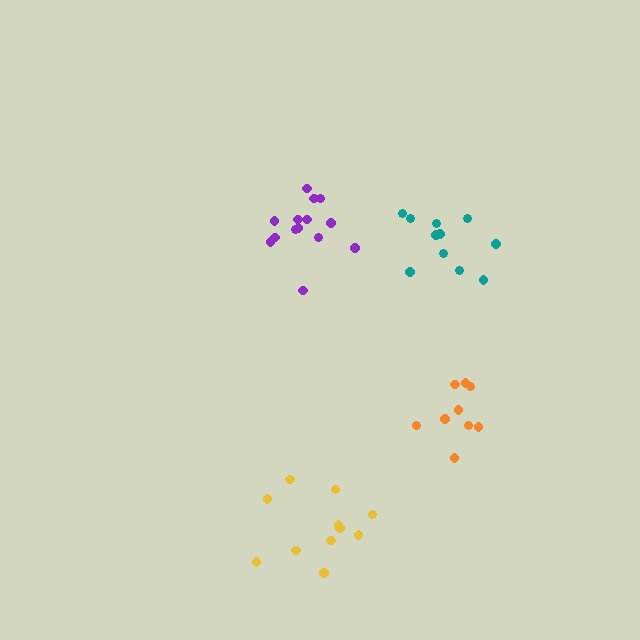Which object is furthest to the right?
The orange cluster is rightmost.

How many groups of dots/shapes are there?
There are 4 groups.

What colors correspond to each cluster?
The clusters are colored: orange, purple, teal, yellow.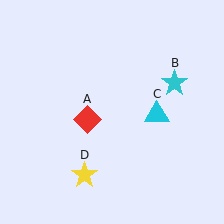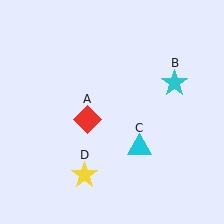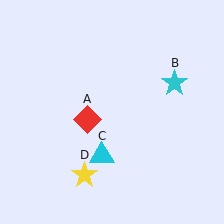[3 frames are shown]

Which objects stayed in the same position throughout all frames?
Red diamond (object A) and cyan star (object B) and yellow star (object D) remained stationary.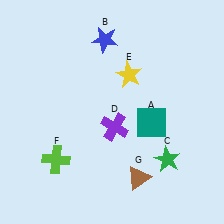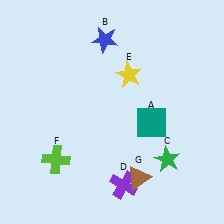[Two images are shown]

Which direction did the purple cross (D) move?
The purple cross (D) moved down.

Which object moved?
The purple cross (D) moved down.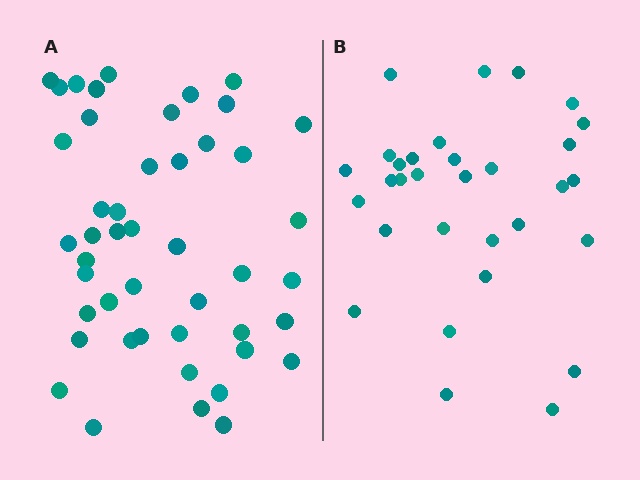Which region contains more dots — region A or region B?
Region A (the left region) has more dots.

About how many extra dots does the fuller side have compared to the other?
Region A has approximately 15 more dots than region B.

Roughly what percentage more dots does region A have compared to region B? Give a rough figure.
About 50% more.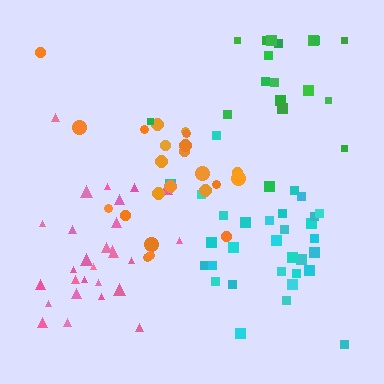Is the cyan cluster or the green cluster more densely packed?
Cyan.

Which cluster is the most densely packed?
Cyan.